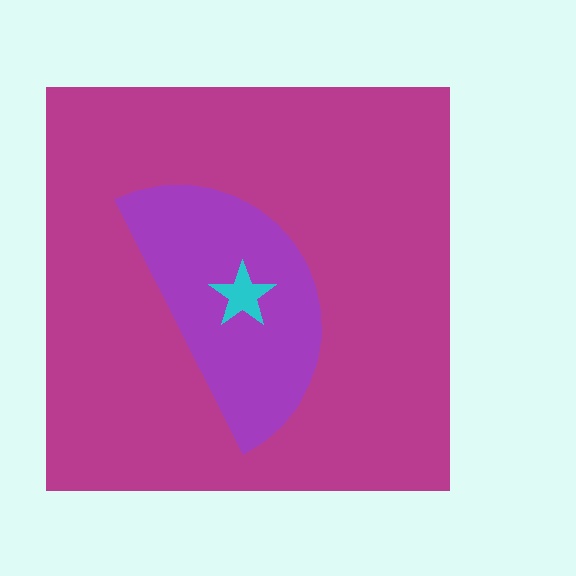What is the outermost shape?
The magenta square.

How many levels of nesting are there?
3.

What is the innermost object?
The cyan star.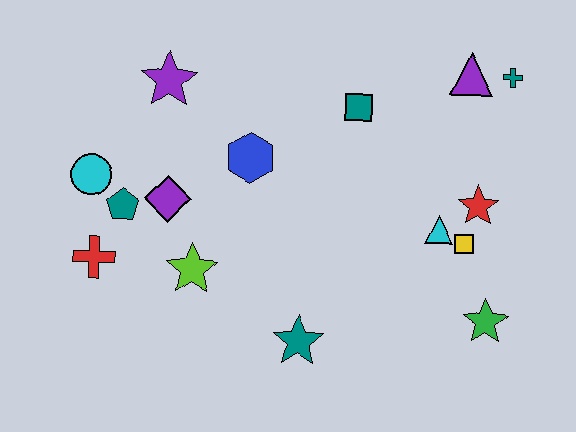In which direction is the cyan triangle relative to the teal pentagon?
The cyan triangle is to the right of the teal pentagon.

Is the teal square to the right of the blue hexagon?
Yes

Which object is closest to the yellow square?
The cyan triangle is closest to the yellow square.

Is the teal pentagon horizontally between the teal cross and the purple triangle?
No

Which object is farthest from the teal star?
The teal cross is farthest from the teal star.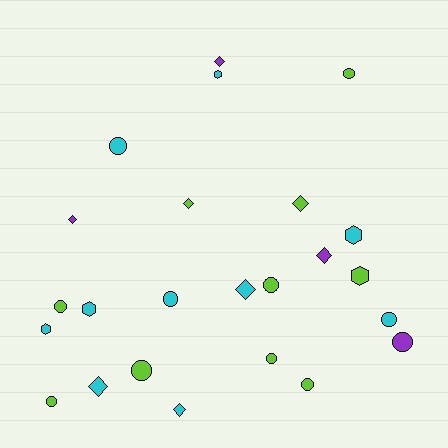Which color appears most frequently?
Cyan, with 10 objects.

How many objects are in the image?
There are 24 objects.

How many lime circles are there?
There are 7 lime circles.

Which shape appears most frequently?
Circle, with 11 objects.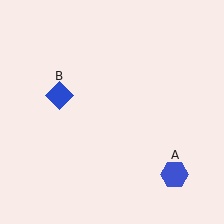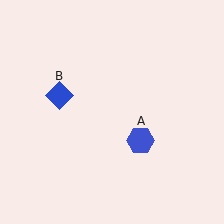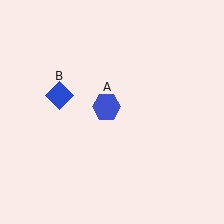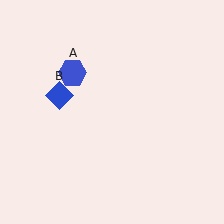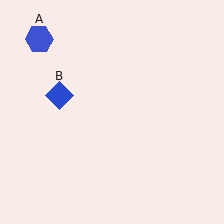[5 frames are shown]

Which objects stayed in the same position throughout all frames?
Blue diamond (object B) remained stationary.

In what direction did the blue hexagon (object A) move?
The blue hexagon (object A) moved up and to the left.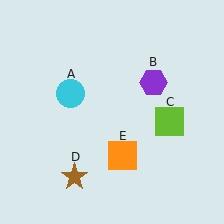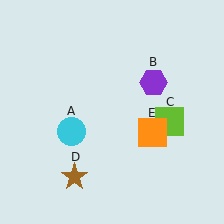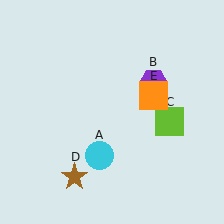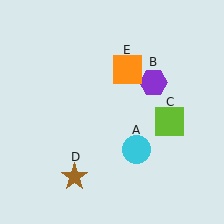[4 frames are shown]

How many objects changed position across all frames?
2 objects changed position: cyan circle (object A), orange square (object E).